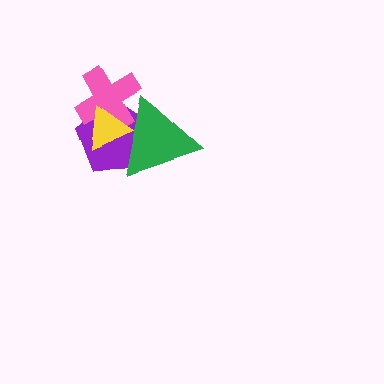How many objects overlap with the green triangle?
3 objects overlap with the green triangle.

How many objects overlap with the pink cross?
3 objects overlap with the pink cross.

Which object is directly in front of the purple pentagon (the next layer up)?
The pink cross is directly in front of the purple pentagon.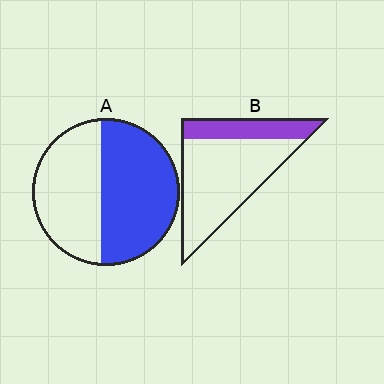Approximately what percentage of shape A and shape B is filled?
A is approximately 55% and B is approximately 25%.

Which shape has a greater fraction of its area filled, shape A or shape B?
Shape A.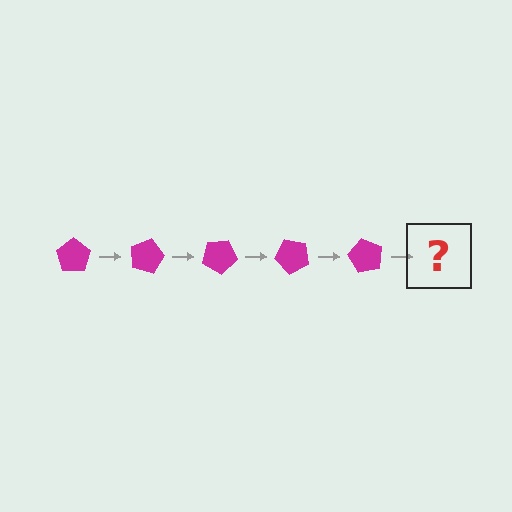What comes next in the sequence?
The next element should be a magenta pentagon rotated 75 degrees.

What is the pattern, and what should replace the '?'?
The pattern is that the pentagon rotates 15 degrees each step. The '?' should be a magenta pentagon rotated 75 degrees.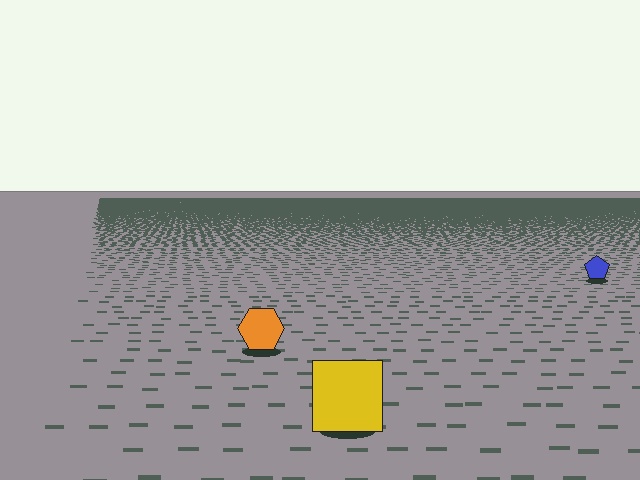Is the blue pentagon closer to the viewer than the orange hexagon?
No. The orange hexagon is closer — you can tell from the texture gradient: the ground texture is coarser near it.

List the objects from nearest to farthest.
From nearest to farthest: the yellow square, the orange hexagon, the blue pentagon.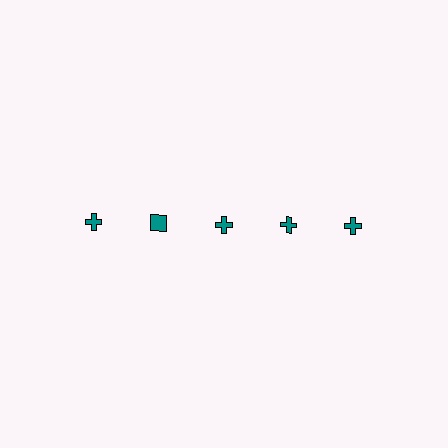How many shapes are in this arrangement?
There are 5 shapes arranged in a grid pattern.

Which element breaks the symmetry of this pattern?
The teal square in the top row, second from left column breaks the symmetry. All other shapes are teal crosses.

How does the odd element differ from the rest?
It has a different shape: square instead of cross.